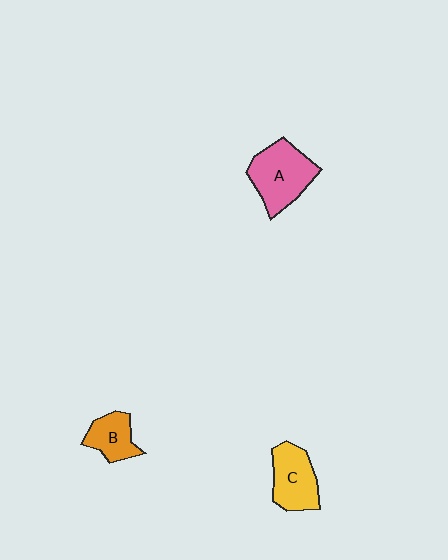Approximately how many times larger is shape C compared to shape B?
Approximately 1.4 times.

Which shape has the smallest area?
Shape B (orange).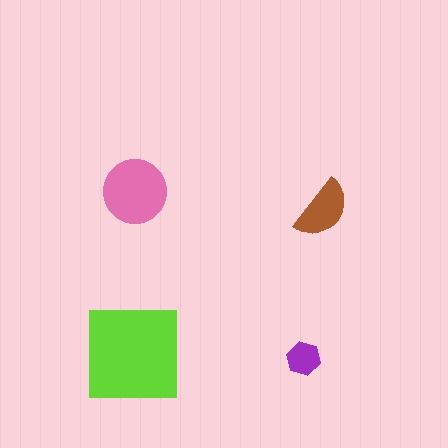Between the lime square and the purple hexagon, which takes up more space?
The lime square.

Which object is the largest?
The lime square.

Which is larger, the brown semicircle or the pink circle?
The pink circle.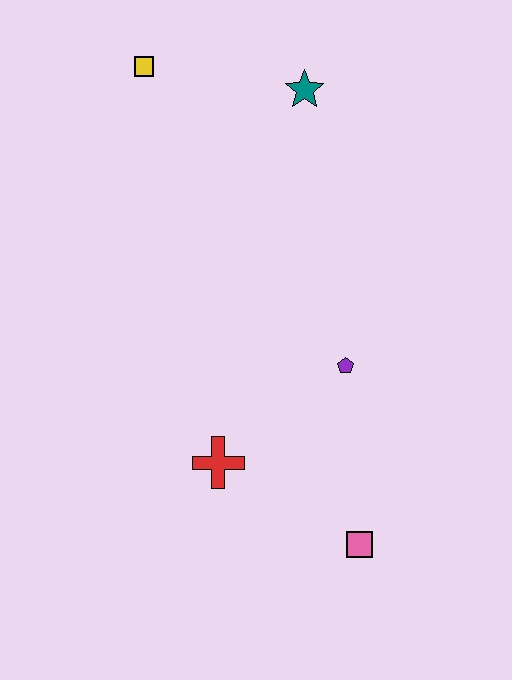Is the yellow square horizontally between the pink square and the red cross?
No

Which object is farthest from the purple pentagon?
The yellow square is farthest from the purple pentagon.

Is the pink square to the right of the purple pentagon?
Yes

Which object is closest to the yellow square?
The teal star is closest to the yellow square.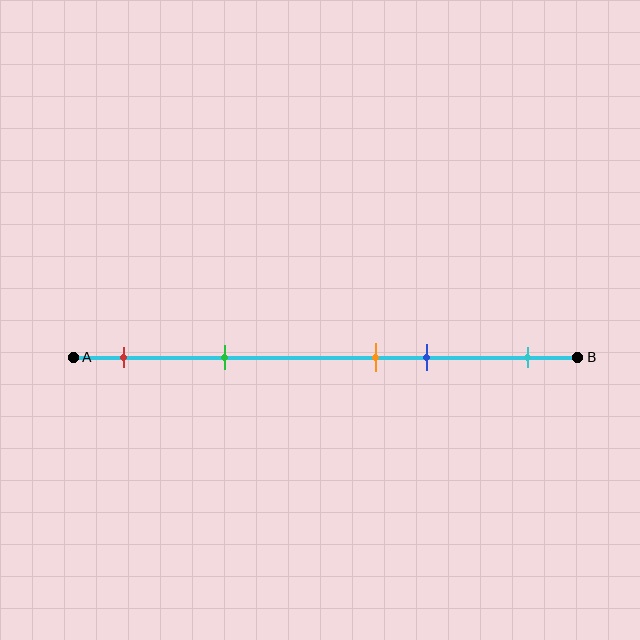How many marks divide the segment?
There are 5 marks dividing the segment.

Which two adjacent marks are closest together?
The orange and blue marks are the closest adjacent pair.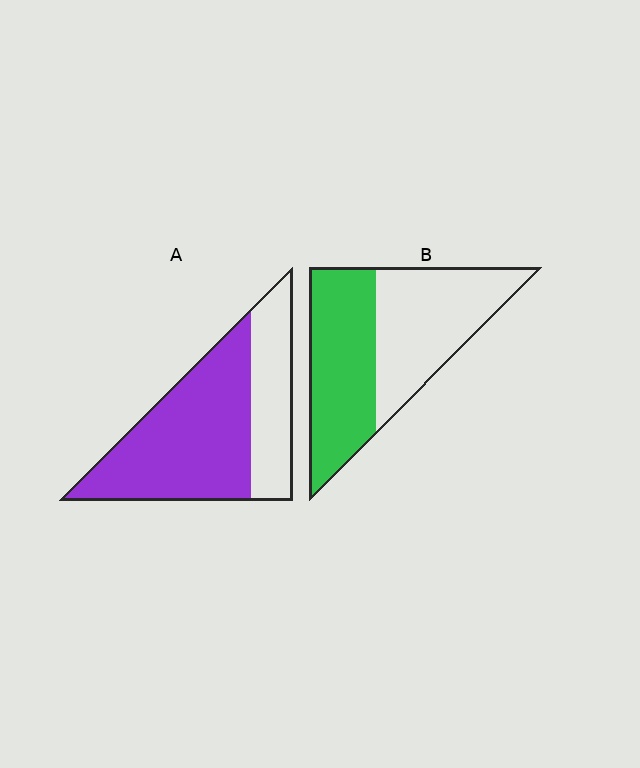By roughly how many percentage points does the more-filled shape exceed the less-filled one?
By roughly 20 percentage points (A over B).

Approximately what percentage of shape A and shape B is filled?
A is approximately 65% and B is approximately 50%.